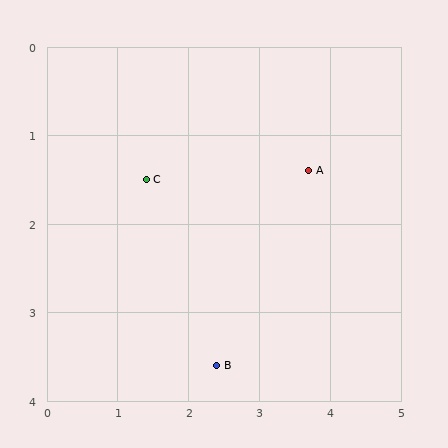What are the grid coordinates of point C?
Point C is at approximately (1.4, 1.5).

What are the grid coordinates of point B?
Point B is at approximately (2.4, 3.6).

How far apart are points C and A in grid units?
Points C and A are about 2.3 grid units apart.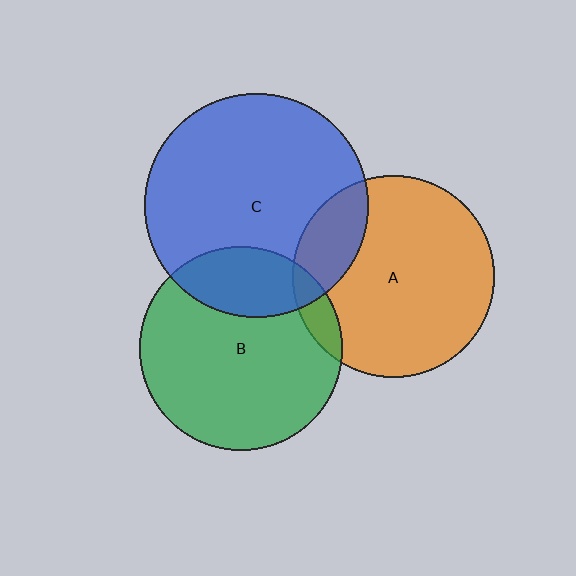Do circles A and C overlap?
Yes.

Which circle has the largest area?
Circle C (blue).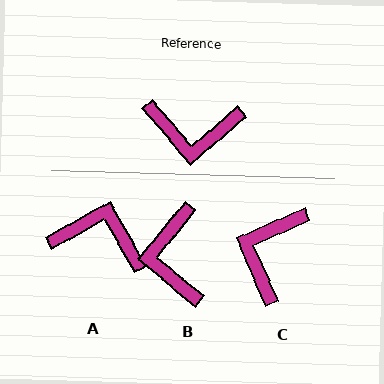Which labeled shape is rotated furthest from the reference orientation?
A, about 169 degrees away.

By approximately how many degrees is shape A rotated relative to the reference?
Approximately 169 degrees counter-clockwise.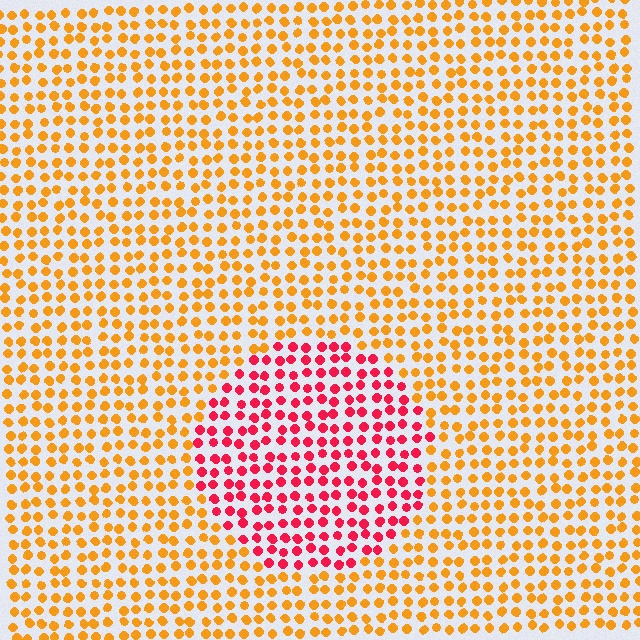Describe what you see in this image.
The image is filled with small orange elements in a uniform arrangement. A circle-shaped region is visible where the elements are tinted to a slightly different hue, forming a subtle color boundary.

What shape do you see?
I see a circle.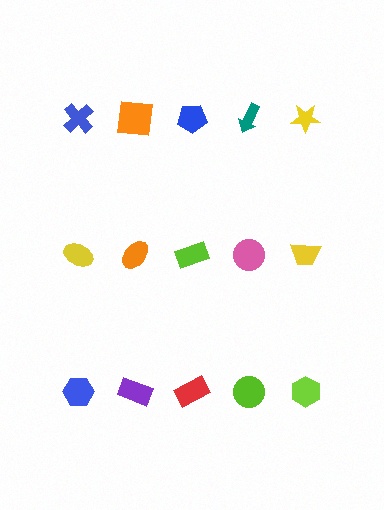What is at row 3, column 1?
A blue hexagon.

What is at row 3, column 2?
A purple rectangle.